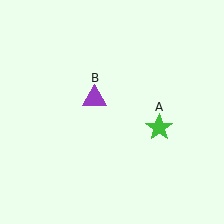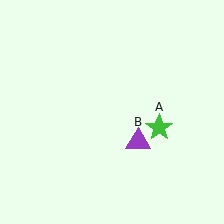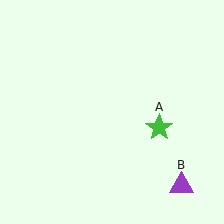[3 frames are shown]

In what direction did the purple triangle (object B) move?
The purple triangle (object B) moved down and to the right.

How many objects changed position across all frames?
1 object changed position: purple triangle (object B).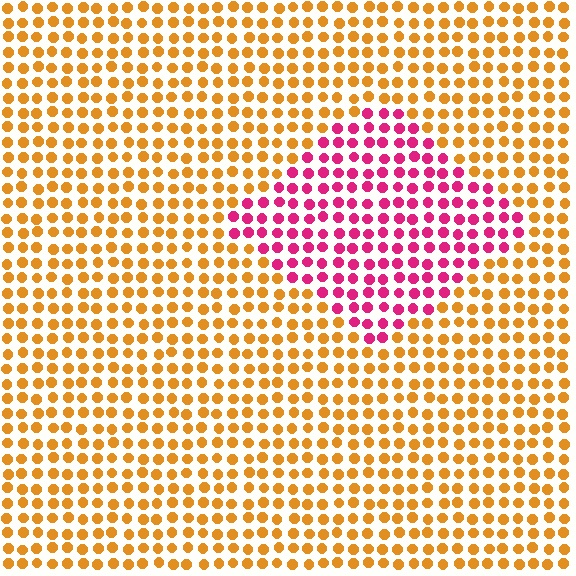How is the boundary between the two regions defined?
The boundary is defined purely by a slight shift in hue (about 65 degrees). Spacing, size, and orientation are identical on both sides.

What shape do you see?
I see a diamond.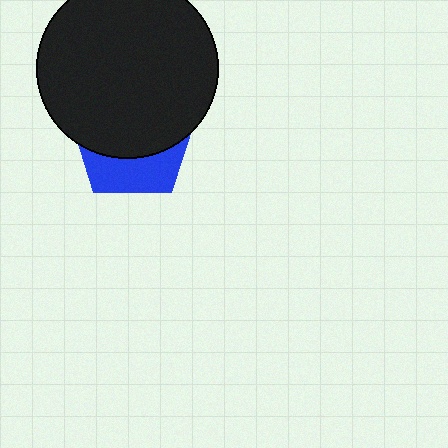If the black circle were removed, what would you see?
You would see the complete blue pentagon.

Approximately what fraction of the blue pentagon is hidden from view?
Roughly 65% of the blue pentagon is hidden behind the black circle.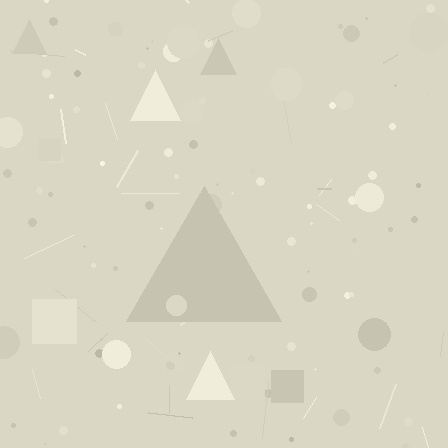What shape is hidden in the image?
A triangle is hidden in the image.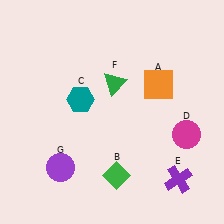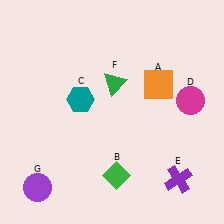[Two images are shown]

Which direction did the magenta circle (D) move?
The magenta circle (D) moved up.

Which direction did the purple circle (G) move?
The purple circle (G) moved left.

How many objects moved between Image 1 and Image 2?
2 objects moved between the two images.